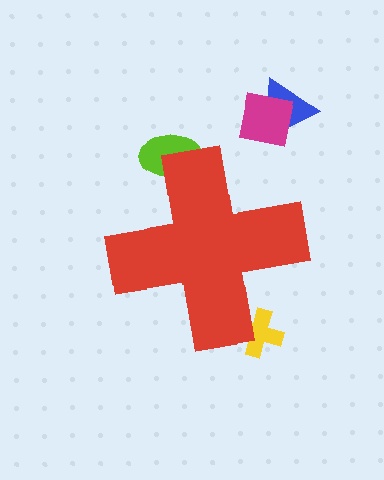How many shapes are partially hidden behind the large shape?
2 shapes are partially hidden.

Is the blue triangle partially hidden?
No, the blue triangle is fully visible.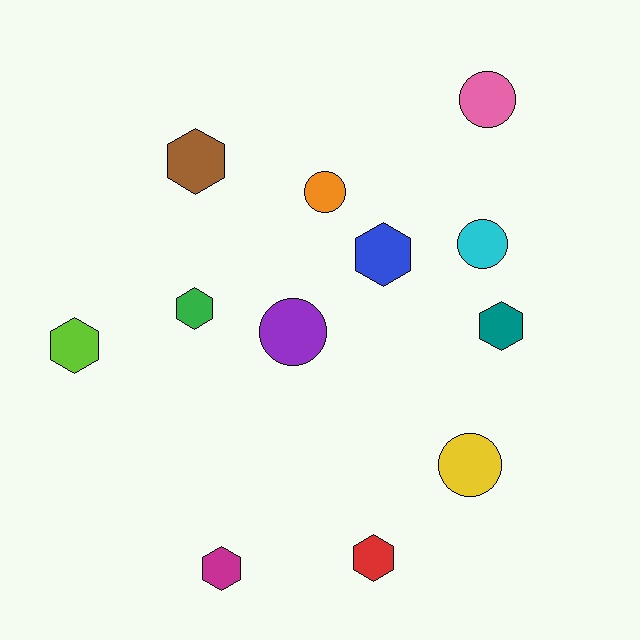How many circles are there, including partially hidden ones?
There are 5 circles.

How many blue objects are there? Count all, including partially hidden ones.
There is 1 blue object.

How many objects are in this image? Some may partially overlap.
There are 12 objects.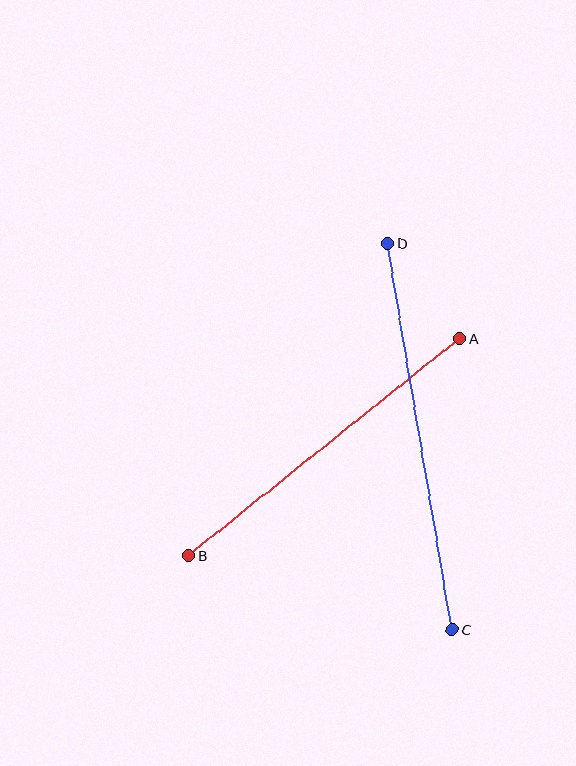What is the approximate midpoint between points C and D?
The midpoint is at approximately (420, 437) pixels.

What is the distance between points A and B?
The distance is approximately 347 pixels.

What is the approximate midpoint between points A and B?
The midpoint is at approximately (324, 447) pixels.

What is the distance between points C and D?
The distance is approximately 392 pixels.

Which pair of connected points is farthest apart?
Points C and D are farthest apart.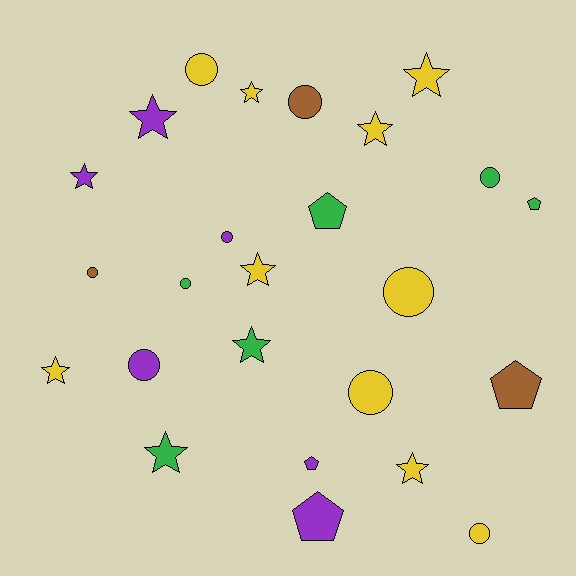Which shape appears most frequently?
Star, with 10 objects.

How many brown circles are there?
There are 2 brown circles.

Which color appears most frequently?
Yellow, with 10 objects.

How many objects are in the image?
There are 25 objects.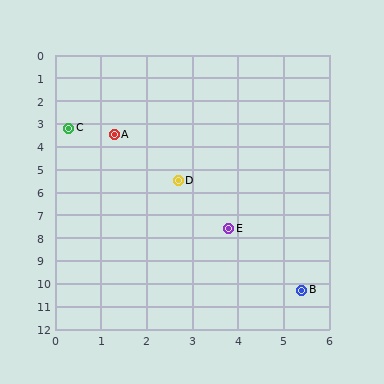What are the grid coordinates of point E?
Point E is at approximately (3.8, 7.6).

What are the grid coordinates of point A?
Point A is at approximately (1.3, 3.5).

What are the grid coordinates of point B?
Point B is at approximately (5.4, 10.3).